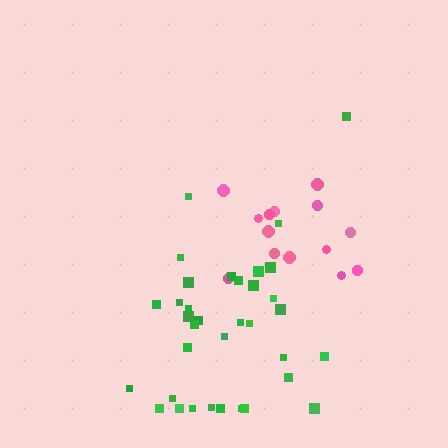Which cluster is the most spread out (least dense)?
Green.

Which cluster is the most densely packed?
Pink.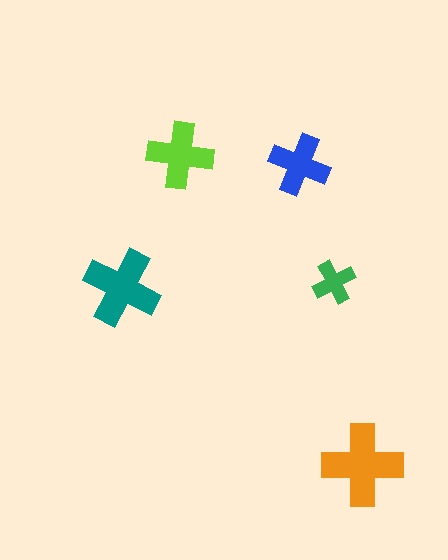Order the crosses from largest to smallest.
the orange one, the teal one, the lime one, the blue one, the green one.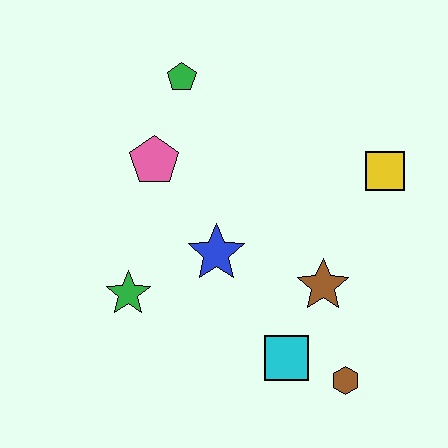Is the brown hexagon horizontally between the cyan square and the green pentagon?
No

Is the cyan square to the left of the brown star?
Yes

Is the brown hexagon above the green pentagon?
No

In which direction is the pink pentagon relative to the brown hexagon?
The pink pentagon is above the brown hexagon.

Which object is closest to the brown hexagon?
The cyan square is closest to the brown hexagon.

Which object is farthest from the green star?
The yellow square is farthest from the green star.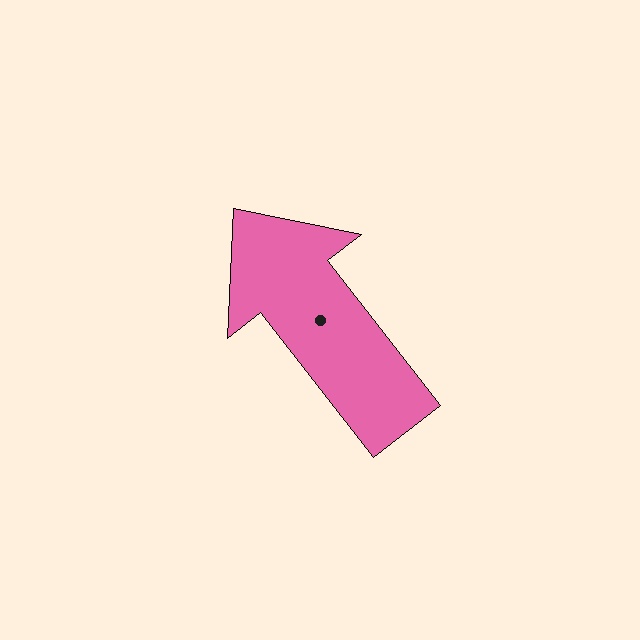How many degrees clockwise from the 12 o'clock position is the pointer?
Approximately 322 degrees.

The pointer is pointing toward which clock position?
Roughly 11 o'clock.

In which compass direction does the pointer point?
Northwest.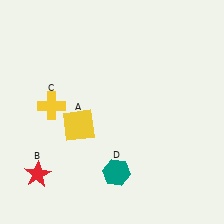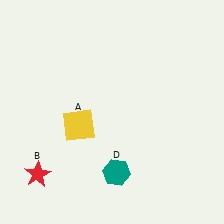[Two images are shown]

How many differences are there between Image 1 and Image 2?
There is 1 difference between the two images.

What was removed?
The yellow cross (C) was removed in Image 2.